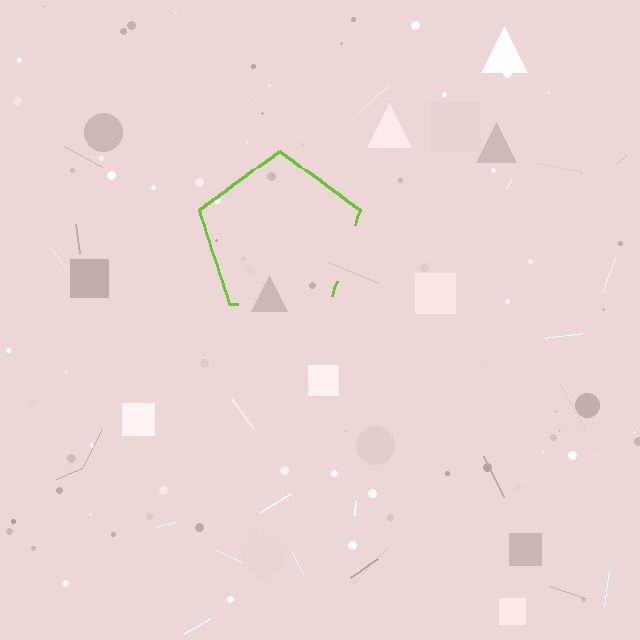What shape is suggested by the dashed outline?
The dashed outline suggests a pentagon.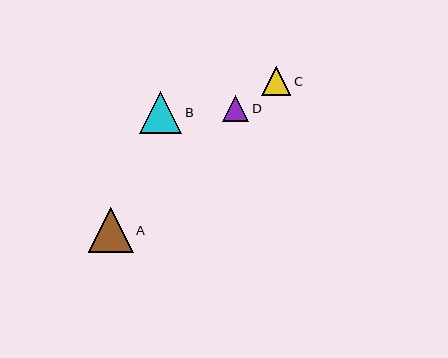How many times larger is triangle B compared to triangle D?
Triangle B is approximately 1.6 times the size of triangle D.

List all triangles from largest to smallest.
From largest to smallest: A, B, C, D.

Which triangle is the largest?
Triangle A is the largest with a size of approximately 45 pixels.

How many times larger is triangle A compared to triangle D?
Triangle A is approximately 1.7 times the size of triangle D.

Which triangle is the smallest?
Triangle D is the smallest with a size of approximately 26 pixels.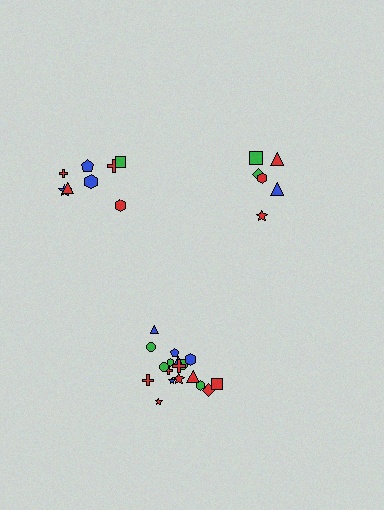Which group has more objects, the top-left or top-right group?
The top-left group.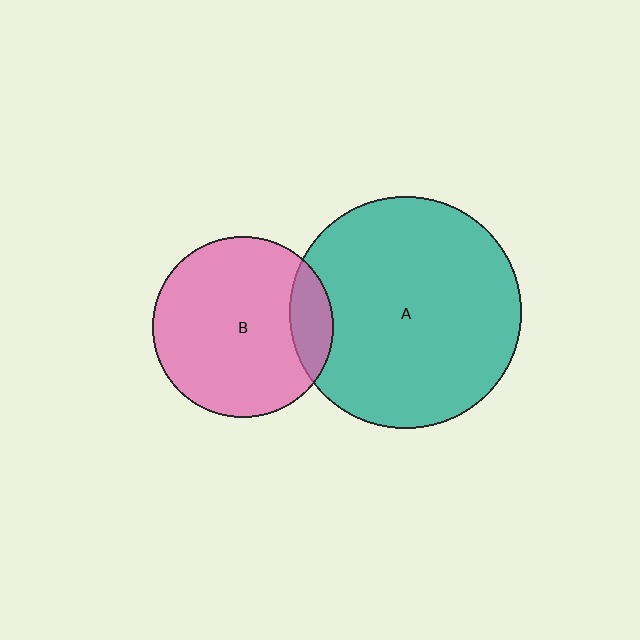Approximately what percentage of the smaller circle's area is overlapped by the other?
Approximately 15%.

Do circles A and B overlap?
Yes.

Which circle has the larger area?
Circle A (teal).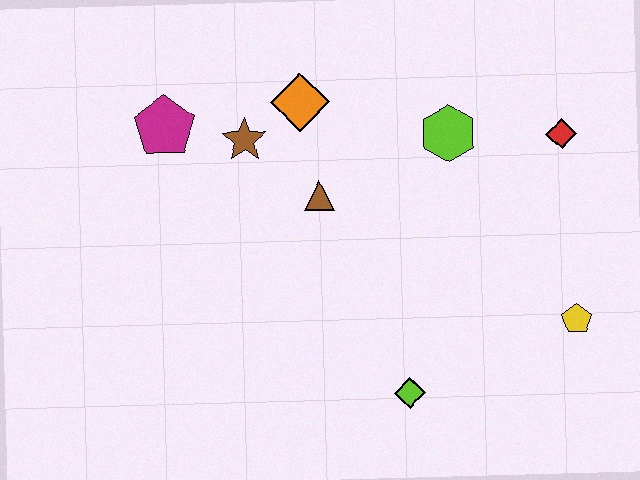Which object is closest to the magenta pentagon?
The brown star is closest to the magenta pentagon.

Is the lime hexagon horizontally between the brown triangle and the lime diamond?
No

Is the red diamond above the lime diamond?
Yes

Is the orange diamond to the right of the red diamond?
No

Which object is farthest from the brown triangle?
The yellow pentagon is farthest from the brown triangle.